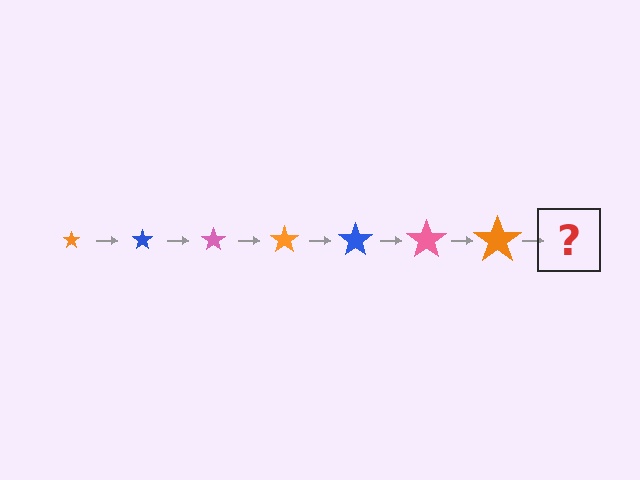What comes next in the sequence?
The next element should be a blue star, larger than the previous one.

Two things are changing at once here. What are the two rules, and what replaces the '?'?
The two rules are that the star grows larger each step and the color cycles through orange, blue, and pink. The '?' should be a blue star, larger than the previous one.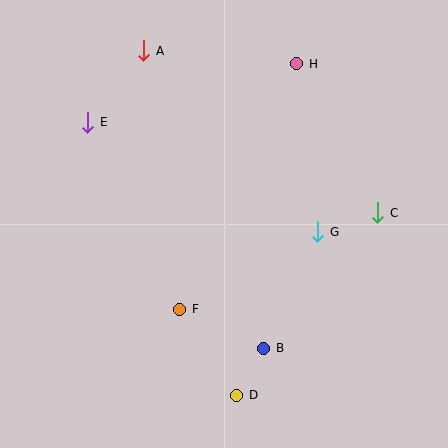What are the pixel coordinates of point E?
Point E is at (88, 122).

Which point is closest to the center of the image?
Point G at (318, 232) is closest to the center.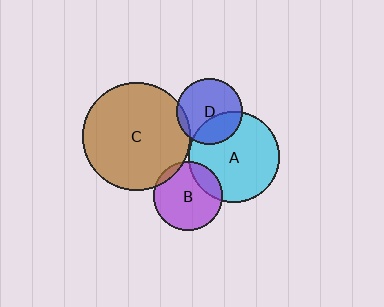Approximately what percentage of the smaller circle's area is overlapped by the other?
Approximately 20%.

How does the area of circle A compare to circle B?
Approximately 1.7 times.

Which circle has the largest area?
Circle C (brown).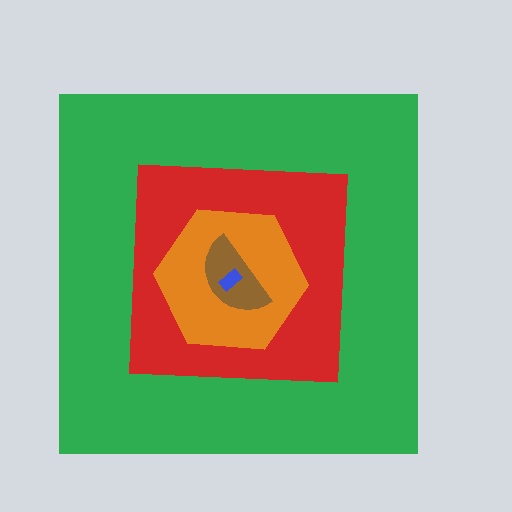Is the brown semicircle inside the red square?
Yes.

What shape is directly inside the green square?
The red square.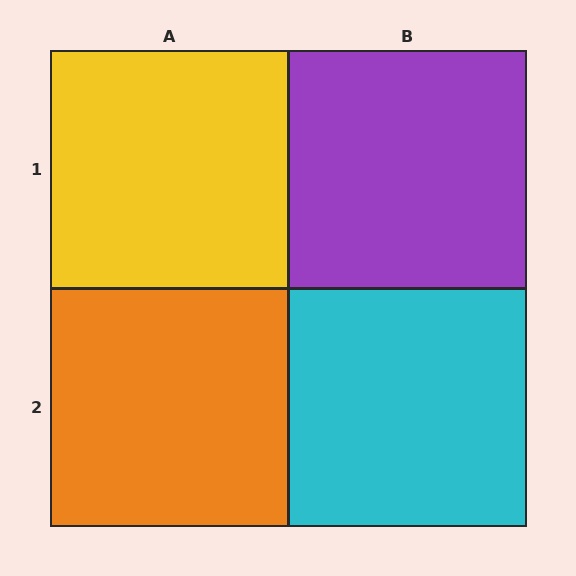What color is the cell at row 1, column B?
Purple.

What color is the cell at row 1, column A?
Yellow.